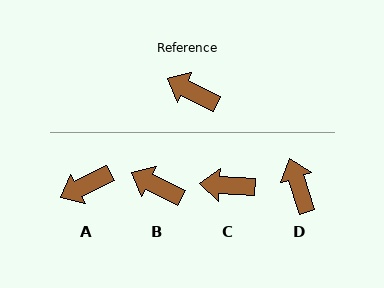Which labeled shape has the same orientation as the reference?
B.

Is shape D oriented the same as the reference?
No, it is off by about 45 degrees.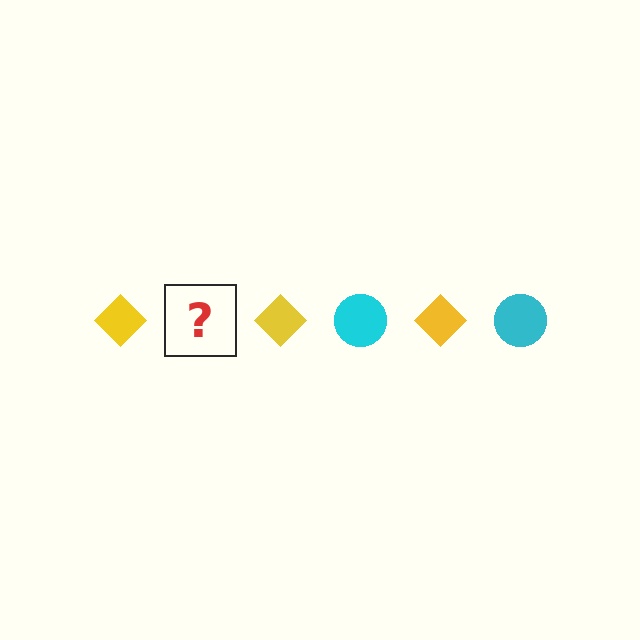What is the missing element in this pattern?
The missing element is a cyan circle.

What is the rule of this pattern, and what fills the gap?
The rule is that the pattern alternates between yellow diamond and cyan circle. The gap should be filled with a cyan circle.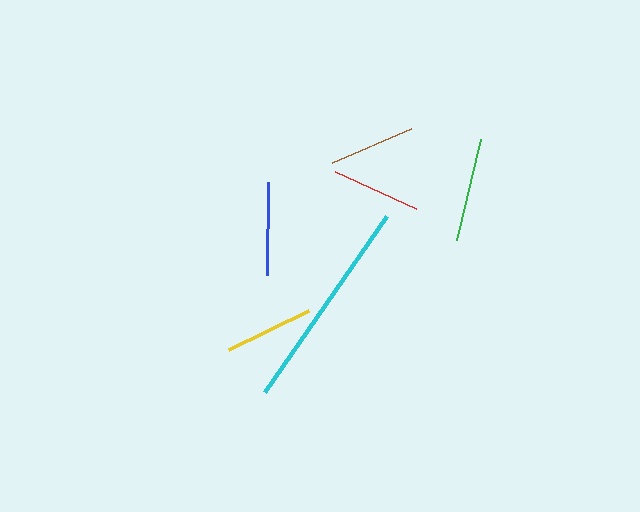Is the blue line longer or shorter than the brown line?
The blue line is longer than the brown line.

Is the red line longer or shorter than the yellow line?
The red line is longer than the yellow line.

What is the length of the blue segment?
The blue segment is approximately 93 pixels long.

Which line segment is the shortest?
The brown line is the shortest at approximately 86 pixels.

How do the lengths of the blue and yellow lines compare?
The blue and yellow lines are approximately the same length.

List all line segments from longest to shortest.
From longest to shortest: cyan, green, blue, red, yellow, brown.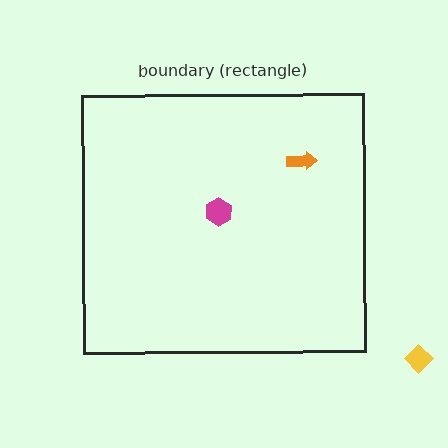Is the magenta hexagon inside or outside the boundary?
Inside.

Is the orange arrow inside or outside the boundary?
Inside.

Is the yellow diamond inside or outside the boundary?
Outside.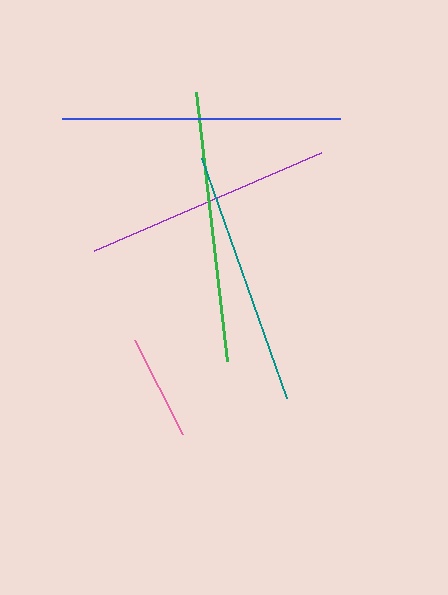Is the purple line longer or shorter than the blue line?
The blue line is longer than the purple line.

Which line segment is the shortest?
The pink line is the shortest at approximately 105 pixels.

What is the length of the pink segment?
The pink segment is approximately 105 pixels long.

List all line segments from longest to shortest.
From longest to shortest: blue, green, teal, purple, pink.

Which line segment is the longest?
The blue line is the longest at approximately 278 pixels.